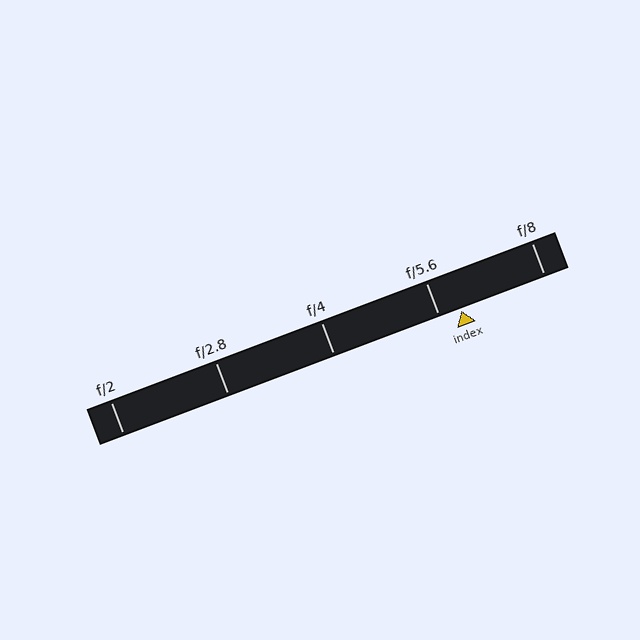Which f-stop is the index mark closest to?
The index mark is closest to f/5.6.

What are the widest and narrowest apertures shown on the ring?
The widest aperture shown is f/2 and the narrowest is f/8.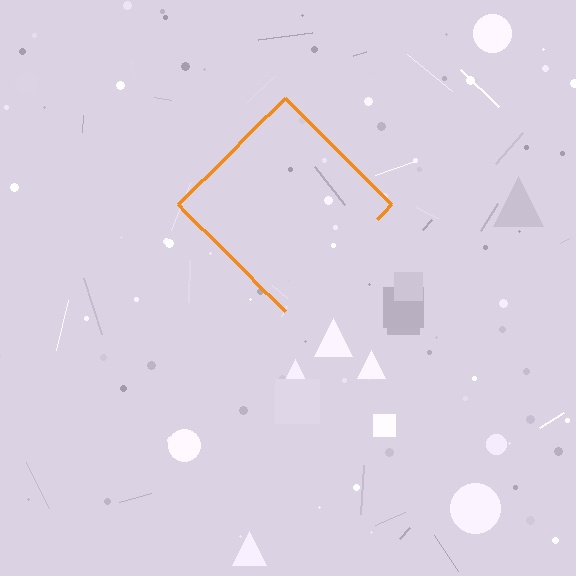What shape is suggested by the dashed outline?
The dashed outline suggests a diamond.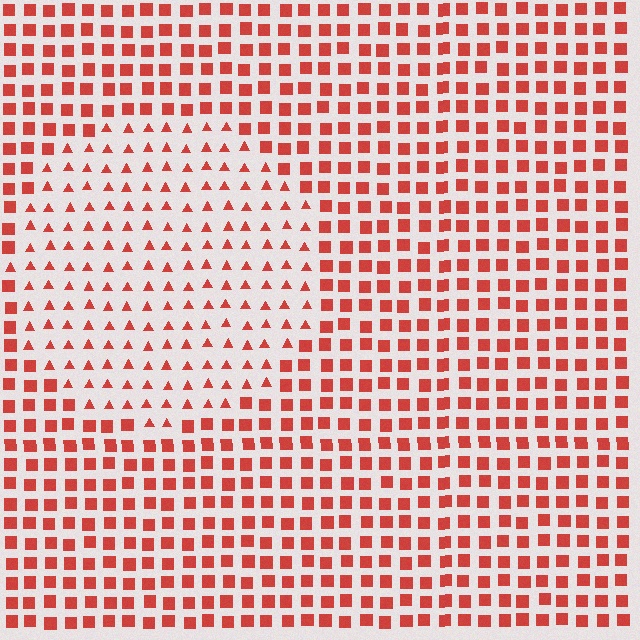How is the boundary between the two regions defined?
The boundary is defined by a change in element shape: triangles inside vs. squares outside. All elements share the same color and spacing.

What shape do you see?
I see a circle.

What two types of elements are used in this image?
The image uses triangles inside the circle region and squares outside it.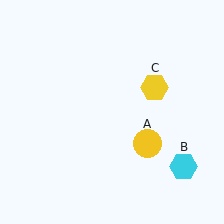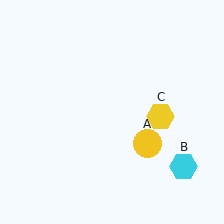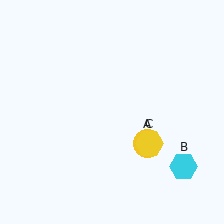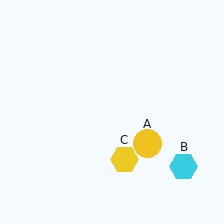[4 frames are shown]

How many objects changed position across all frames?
1 object changed position: yellow hexagon (object C).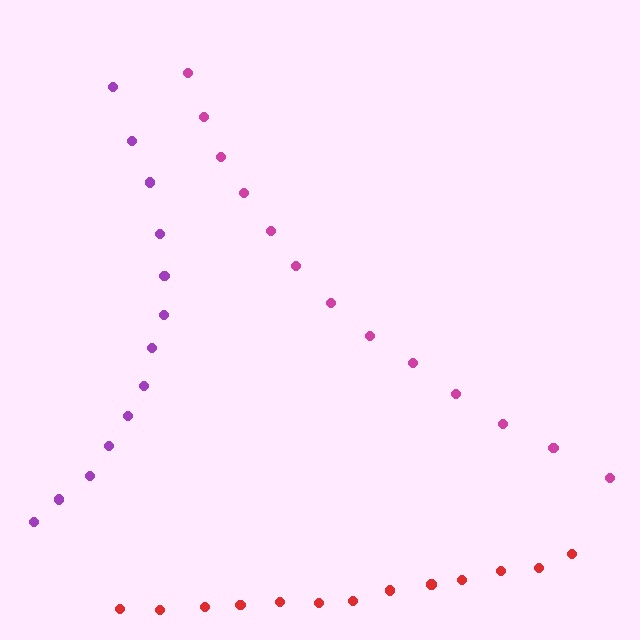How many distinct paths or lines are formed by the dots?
There are 3 distinct paths.